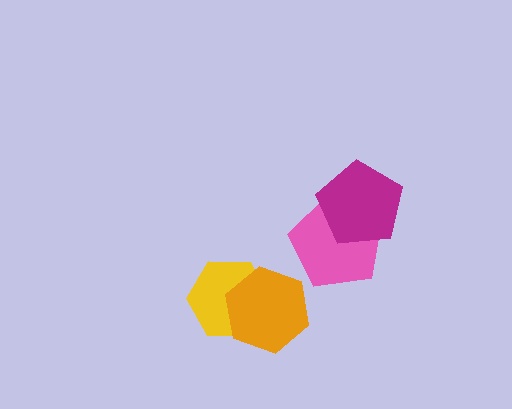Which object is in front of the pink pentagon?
The magenta pentagon is in front of the pink pentagon.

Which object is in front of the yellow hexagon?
The orange hexagon is in front of the yellow hexagon.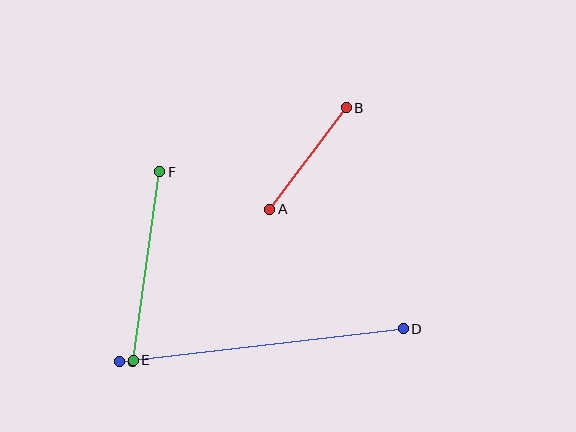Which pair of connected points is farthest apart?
Points C and D are farthest apart.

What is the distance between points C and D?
The distance is approximately 286 pixels.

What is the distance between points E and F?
The distance is approximately 190 pixels.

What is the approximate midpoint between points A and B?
The midpoint is at approximately (308, 158) pixels.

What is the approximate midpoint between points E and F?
The midpoint is at approximately (147, 266) pixels.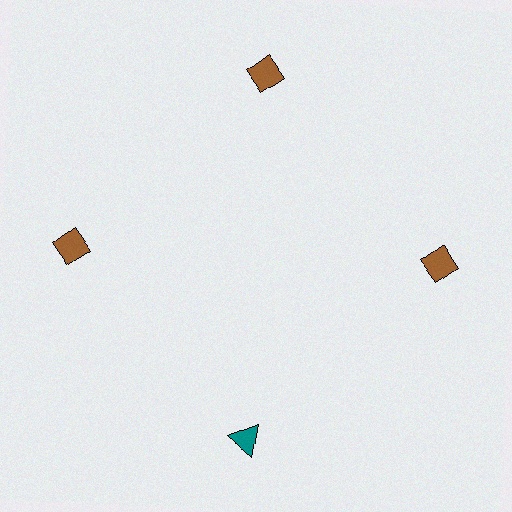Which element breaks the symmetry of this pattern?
The teal triangle at roughly the 6 o'clock position breaks the symmetry. All other shapes are brown diamonds.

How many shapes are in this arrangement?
There are 4 shapes arranged in a ring pattern.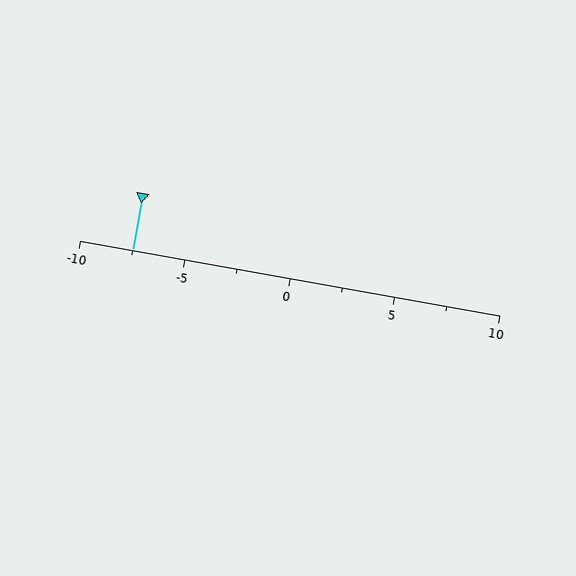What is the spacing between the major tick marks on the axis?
The major ticks are spaced 5 apart.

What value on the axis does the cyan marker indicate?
The marker indicates approximately -7.5.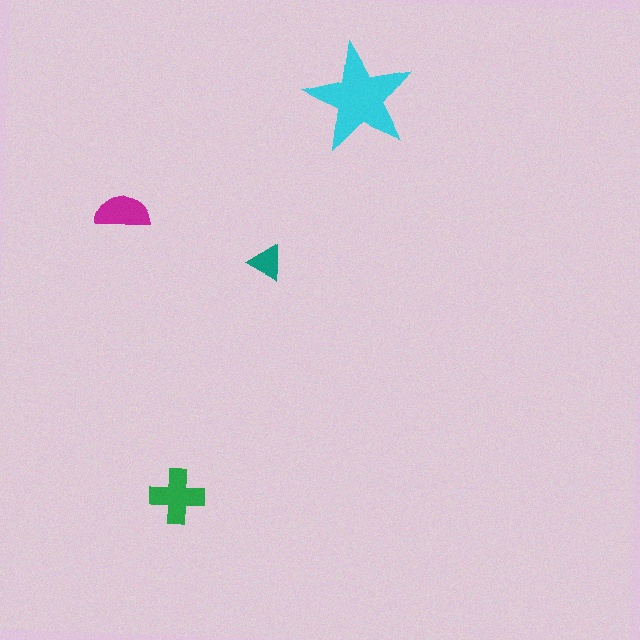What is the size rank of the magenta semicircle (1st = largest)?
3rd.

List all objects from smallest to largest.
The teal triangle, the magenta semicircle, the green cross, the cyan star.